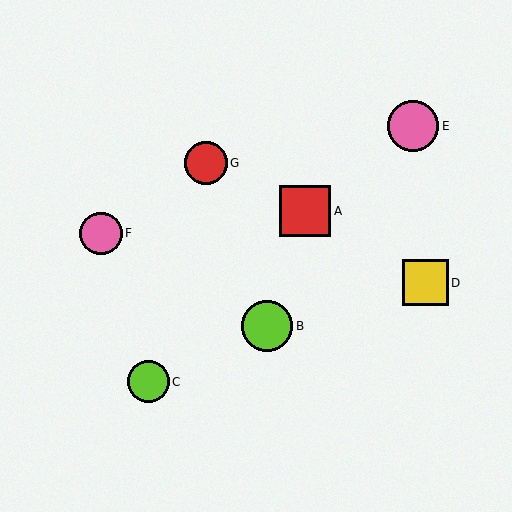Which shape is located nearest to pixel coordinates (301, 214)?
The red square (labeled A) at (305, 211) is nearest to that location.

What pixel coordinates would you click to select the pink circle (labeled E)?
Click at (413, 126) to select the pink circle E.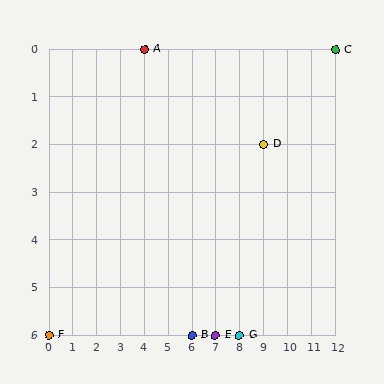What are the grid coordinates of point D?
Point D is at grid coordinates (9, 2).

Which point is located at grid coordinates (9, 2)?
Point D is at (9, 2).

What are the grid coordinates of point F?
Point F is at grid coordinates (0, 6).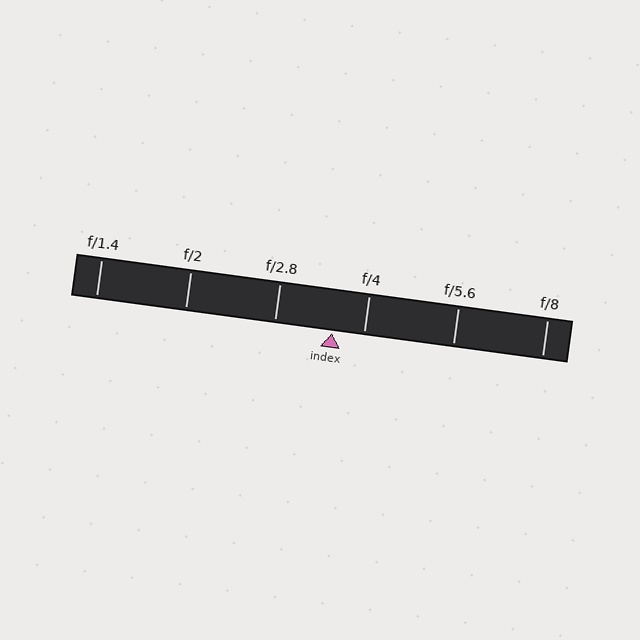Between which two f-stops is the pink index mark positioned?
The index mark is between f/2.8 and f/4.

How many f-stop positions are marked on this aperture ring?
There are 6 f-stop positions marked.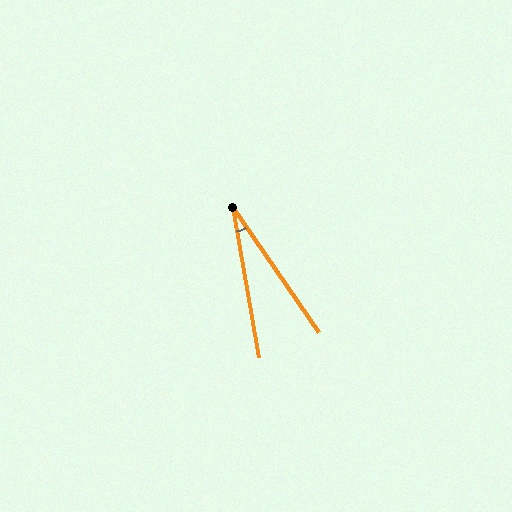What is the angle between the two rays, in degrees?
Approximately 24 degrees.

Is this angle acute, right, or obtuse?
It is acute.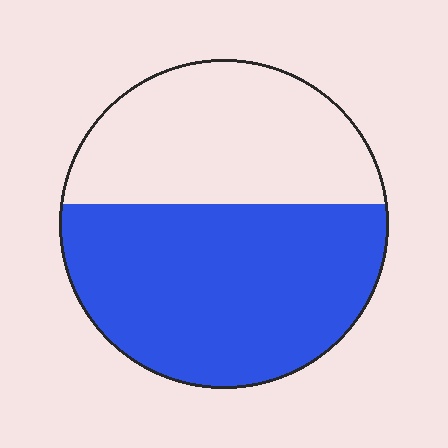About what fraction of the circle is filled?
About three fifths (3/5).